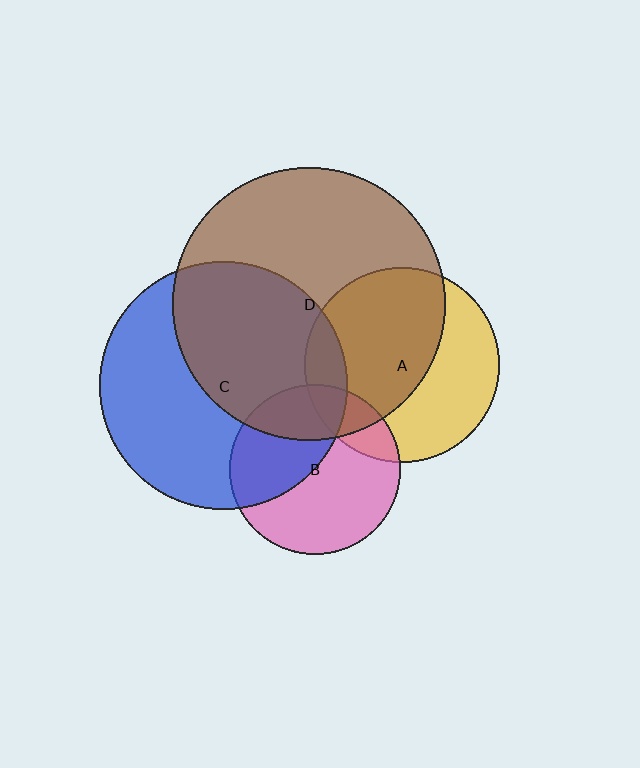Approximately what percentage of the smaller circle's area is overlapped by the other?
Approximately 10%.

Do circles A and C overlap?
Yes.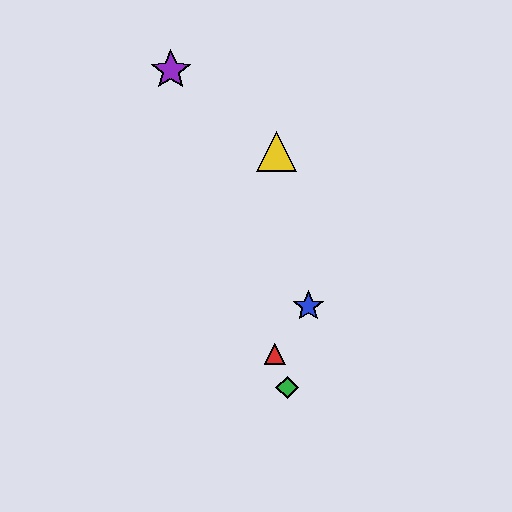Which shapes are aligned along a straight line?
The red triangle, the green diamond, the purple star are aligned along a straight line.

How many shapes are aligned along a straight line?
3 shapes (the red triangle, the green diamond, the purple star) are aligned along a straight line.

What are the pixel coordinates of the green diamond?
The green diamond is at (287, 388).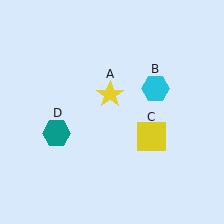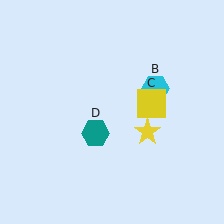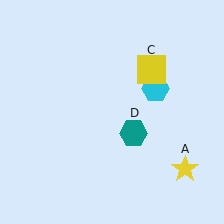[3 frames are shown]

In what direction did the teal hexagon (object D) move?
The teal hexagon (object D) moved right.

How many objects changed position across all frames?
3 objects changed position: yellow star (object A), yellow square (object C), teal hexagon (object D).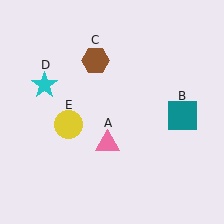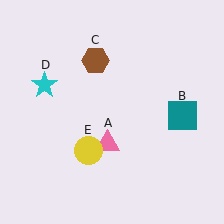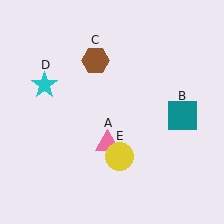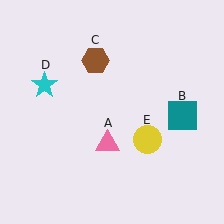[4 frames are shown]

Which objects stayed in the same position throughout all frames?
Pink triangle (object A) and teal square (object B) and brown hexagon (object C) and cyan star (object D) remained stationary.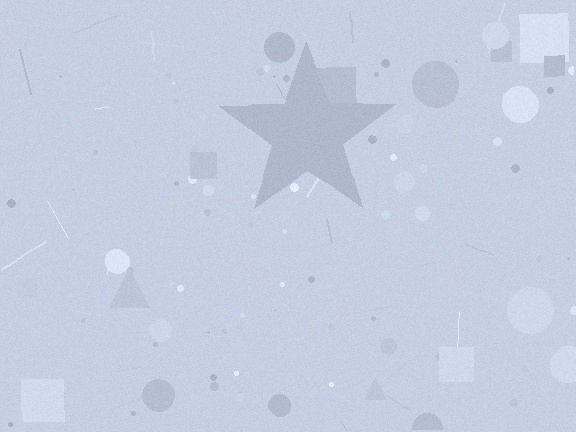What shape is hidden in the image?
A star is hidden in the image.